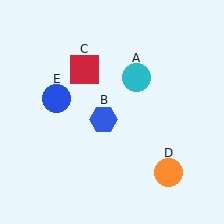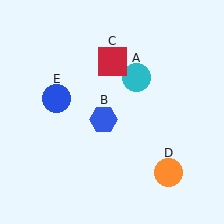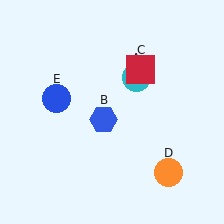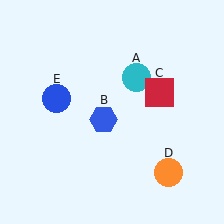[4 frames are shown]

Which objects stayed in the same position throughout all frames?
Cyan circle (object A) and blue hexagon (object B) and orange circle (object D) and blue circle (object E) remained stationary.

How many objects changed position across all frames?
1 object changed position: red square (object C).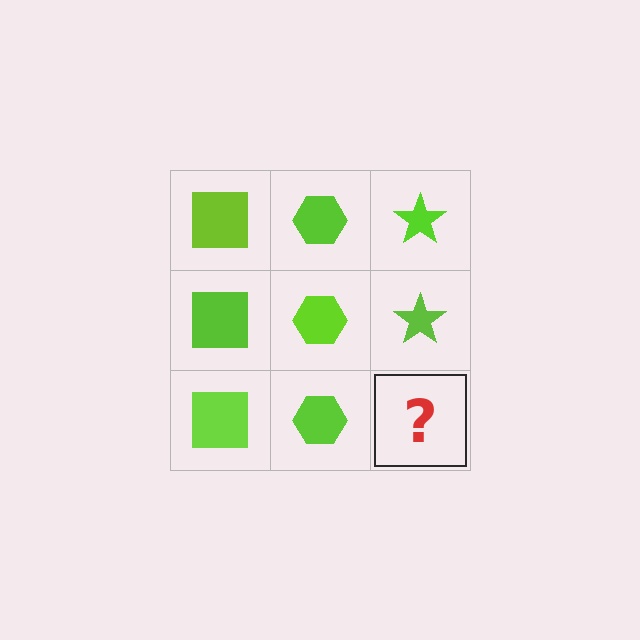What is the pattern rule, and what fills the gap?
The rule is that each column has a consistent shape. The gap should be filled with a lime star.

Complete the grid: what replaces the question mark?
The question mark should be replaced with a lime star.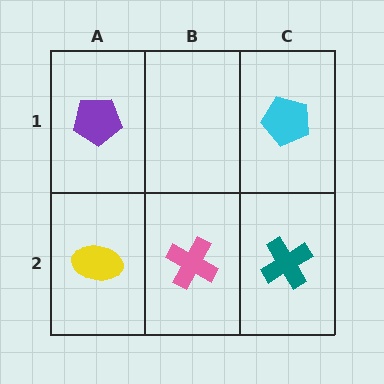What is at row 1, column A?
A purple pentagon.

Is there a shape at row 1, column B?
No, that cell is empty.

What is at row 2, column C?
A teal cross.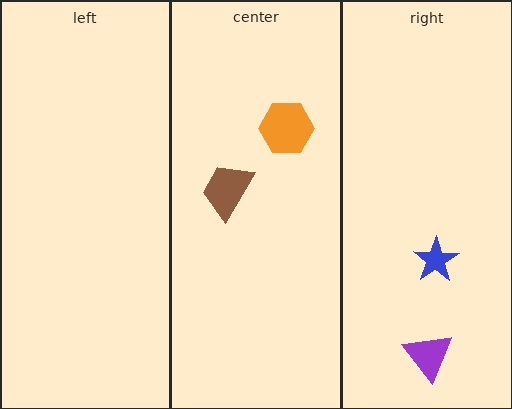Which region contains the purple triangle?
The right region.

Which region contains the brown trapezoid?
The center region.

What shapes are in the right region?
The blue star, the purple triangle.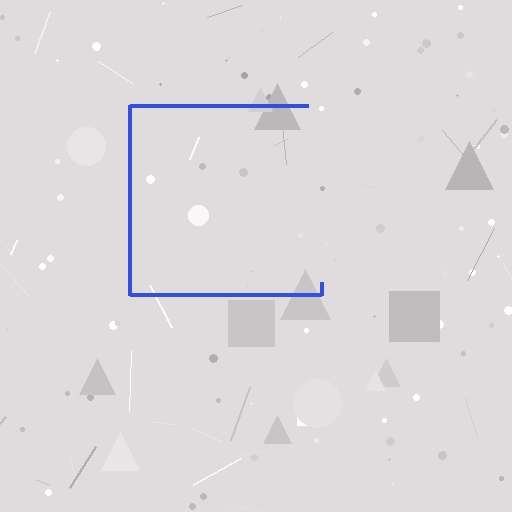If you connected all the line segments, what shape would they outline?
They would outline a square.